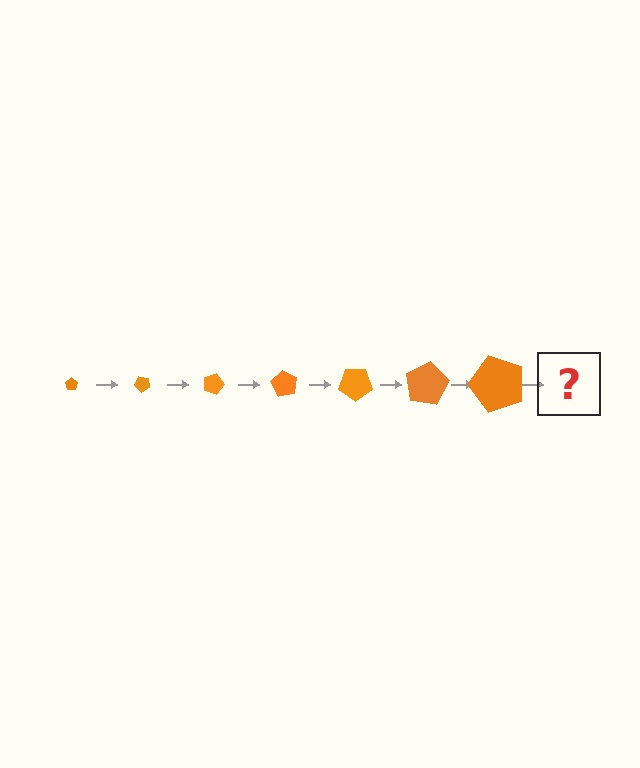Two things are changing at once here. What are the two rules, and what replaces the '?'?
The two rules are that the pentagon grows larger each step and it rotates 45 degrees each step. The '?' should be a pentagon, larger than the previous one and rotated 315 degrees from the start.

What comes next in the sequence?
The next element should be a pentagon, larger than the previous one and rotated 315 degrees from the start.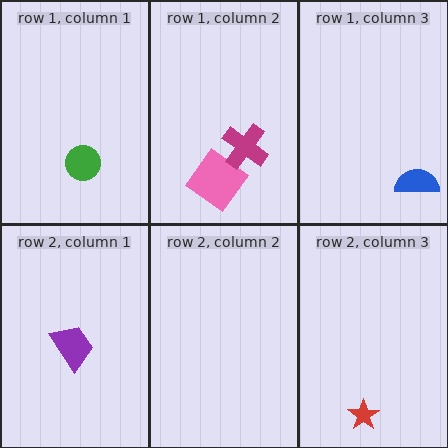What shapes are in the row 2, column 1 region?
The purple trapezoid.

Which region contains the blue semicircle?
The row 1, column 3 region.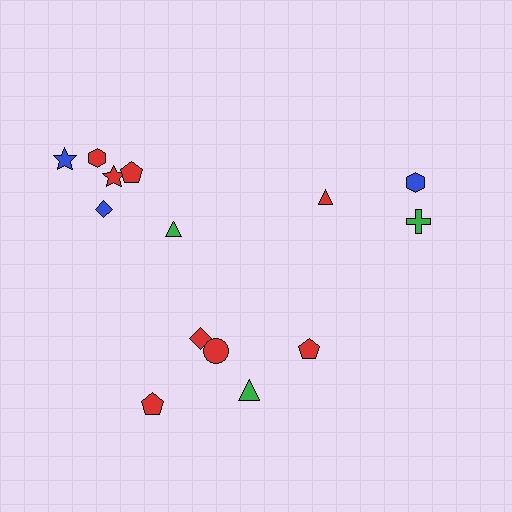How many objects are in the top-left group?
There are 6 objects.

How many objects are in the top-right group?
There are 3 objects.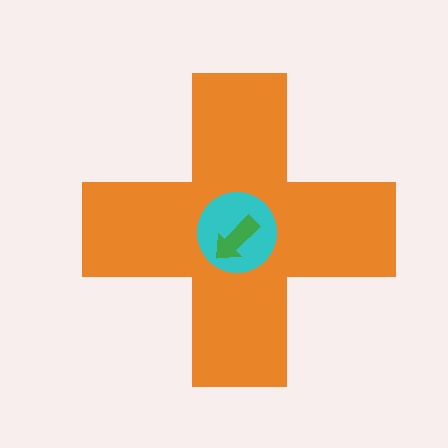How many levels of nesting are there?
3.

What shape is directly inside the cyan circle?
The green arrow.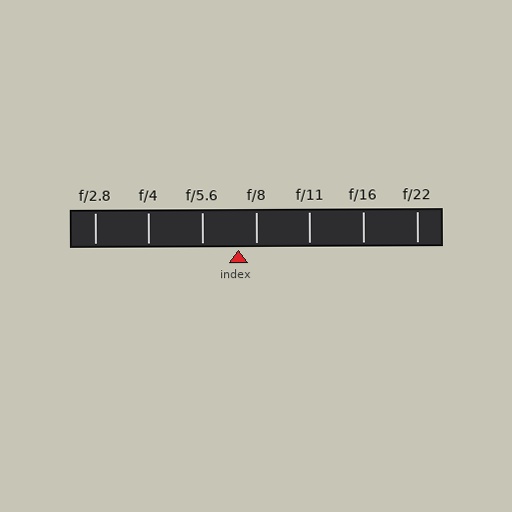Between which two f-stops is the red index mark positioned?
The index mark is between f/5.6 and f/8.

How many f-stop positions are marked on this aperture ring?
There are 7 f-stop positions marked.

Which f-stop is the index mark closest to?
The index mark is closest to f/8.